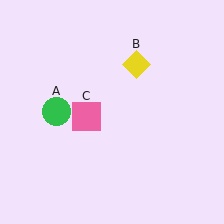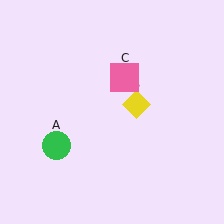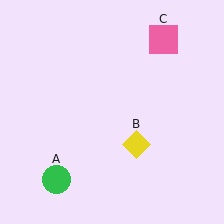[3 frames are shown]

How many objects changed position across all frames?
3 objects changed position: green circle (object A), yellow diamond (object B), pink square (object C).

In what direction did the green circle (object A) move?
The green circle (object A) moved down.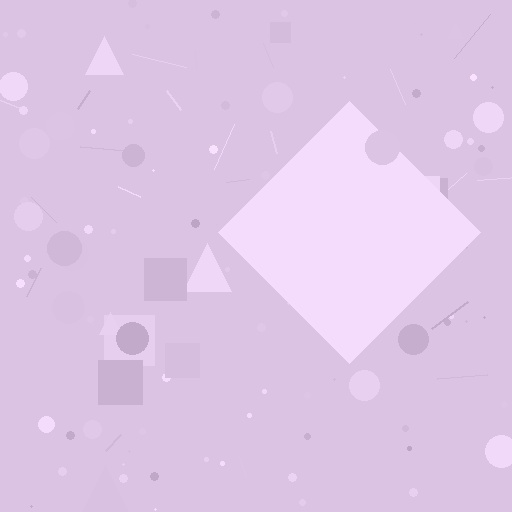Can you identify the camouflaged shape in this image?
The camouflaged shape is a diamond.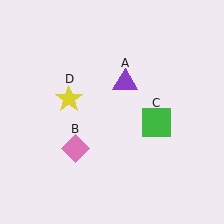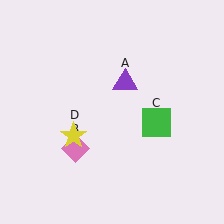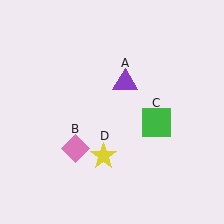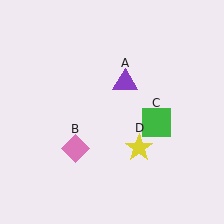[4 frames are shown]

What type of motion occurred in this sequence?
The yellow star (object D) rotated counterclockwise around the center of the scene.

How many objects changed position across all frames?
1 object changed position: yellow star (object D).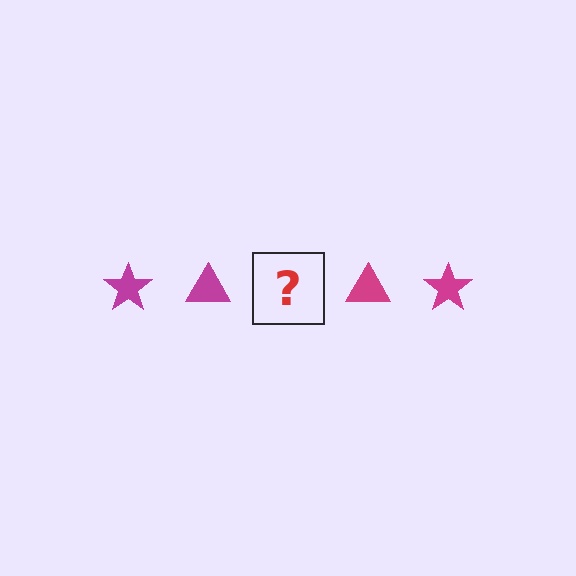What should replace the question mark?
The question mark should be replaced with a magenta star.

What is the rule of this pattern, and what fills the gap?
The rule is that the pattern cycles through star, triangle shapes in magenta. The gap should be filled with a magenta star.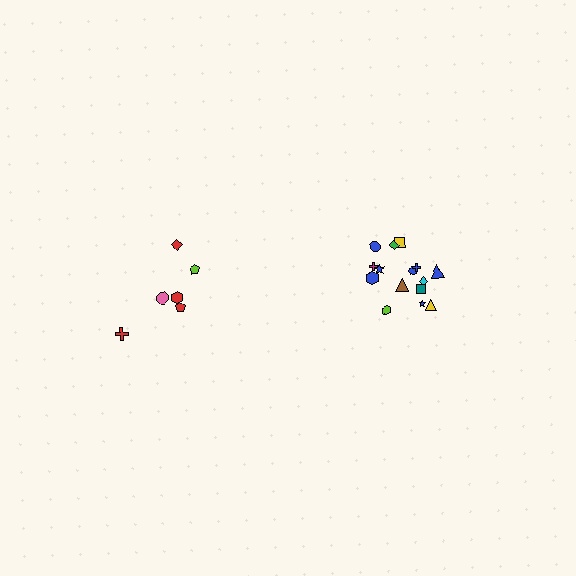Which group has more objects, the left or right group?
The right group.